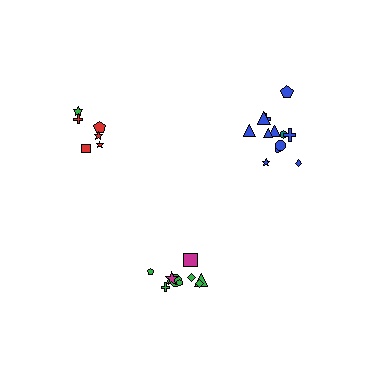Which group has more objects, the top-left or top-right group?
The top-right group.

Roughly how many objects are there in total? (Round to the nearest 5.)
Roughly 30 objects in total.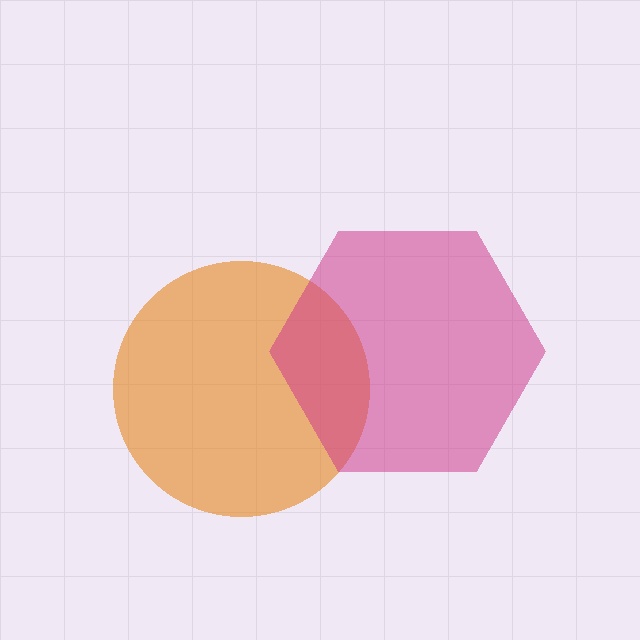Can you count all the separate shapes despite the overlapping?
Yes, there are 2 separate shapes.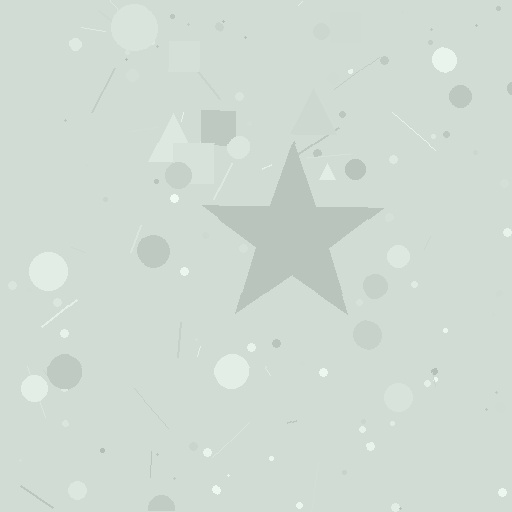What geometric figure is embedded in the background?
A star is embedded in the background.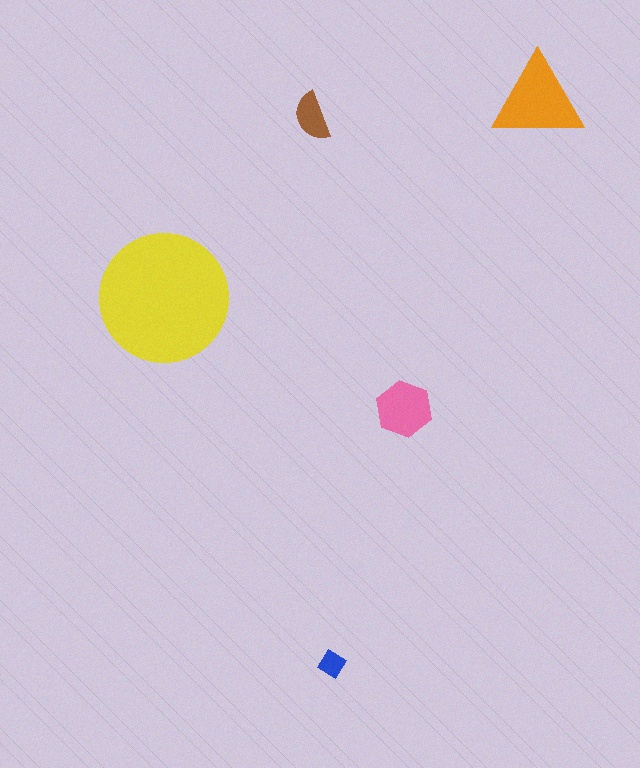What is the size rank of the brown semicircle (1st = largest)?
4th.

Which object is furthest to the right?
The orange triangle is rightmost.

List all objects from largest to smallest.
The yellow circle, the orange triangle, the pink hexagon, the brown semicircle, the blue diamond.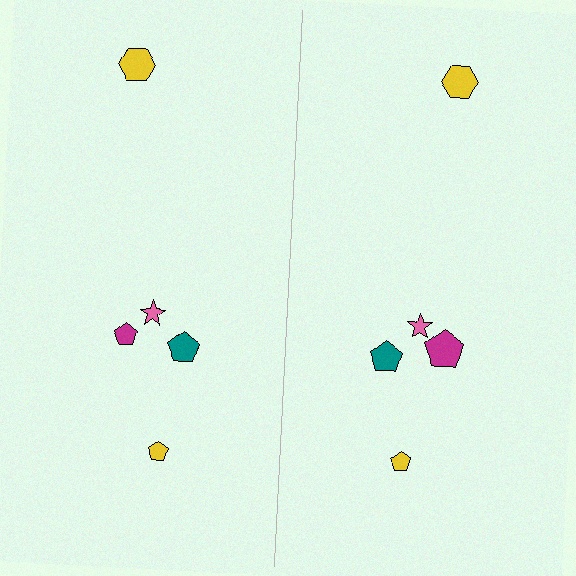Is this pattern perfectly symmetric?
No, the pattern is not perfectly symmetric. The magenta pentagon on the right side has a different size than its mirror counterpart.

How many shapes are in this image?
There are 10 shapes in this image.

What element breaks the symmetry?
The magenta pentagon on the right side has a different size than its mirror counterpart.